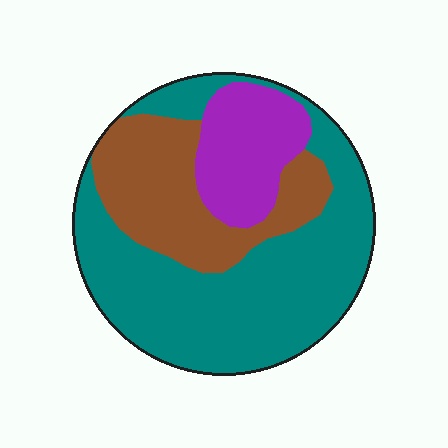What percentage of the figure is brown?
Brown covers roughly 25% of the figure.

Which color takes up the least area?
Purple, at roughly 15%.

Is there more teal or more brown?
Teal.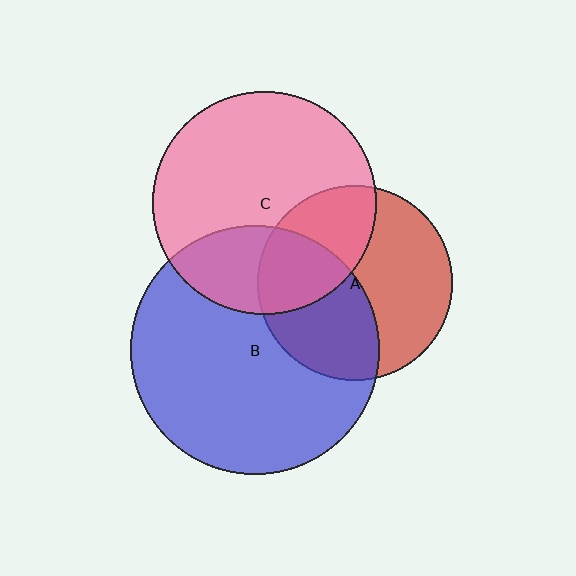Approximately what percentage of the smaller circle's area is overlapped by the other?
Approximately 30%.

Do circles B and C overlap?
Yes.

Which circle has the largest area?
Circle B (blue).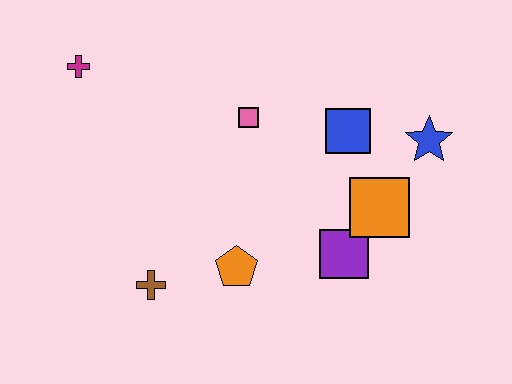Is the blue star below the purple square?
No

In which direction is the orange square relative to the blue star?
The orange square is below the blue star.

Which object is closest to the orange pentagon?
The brown cross is closest to the orange pentagon.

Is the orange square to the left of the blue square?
No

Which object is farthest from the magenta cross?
The blue star is farthest from the magenta cross.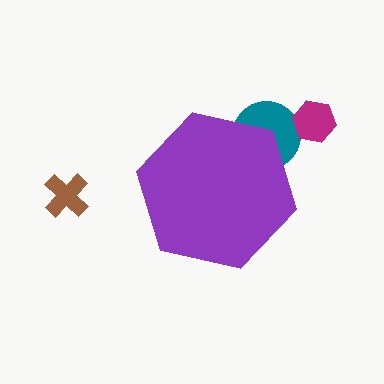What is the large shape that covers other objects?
A purple hexagon.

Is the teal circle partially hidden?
Yes, the teal circle is partially hidden behind the purple hexagon.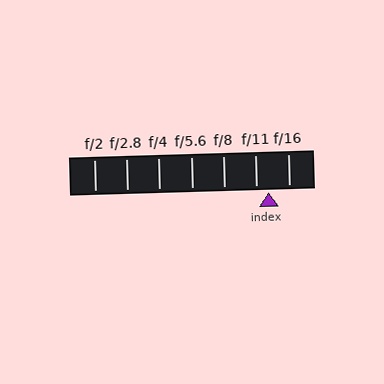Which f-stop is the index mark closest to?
The index mark is closest to f/11.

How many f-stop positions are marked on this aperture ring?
There are 7 f-stop positions marked.